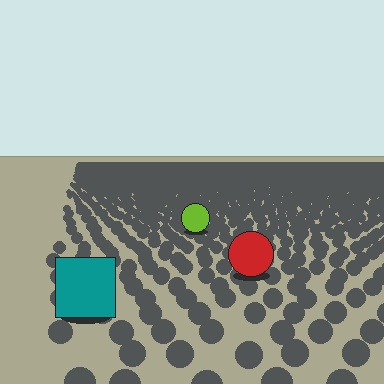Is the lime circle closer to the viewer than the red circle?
No. The red circle is closer — you can tell from the texture gradient: the ground texture is coarser near it.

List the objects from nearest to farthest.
From nearest to farthest: the teal square, the red circle, the lime circle.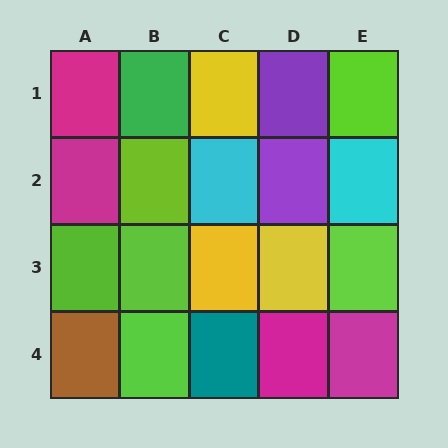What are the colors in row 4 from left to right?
Brown, lime, teal, magenta, magenta.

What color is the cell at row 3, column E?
Lime.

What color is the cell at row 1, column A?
Magenta.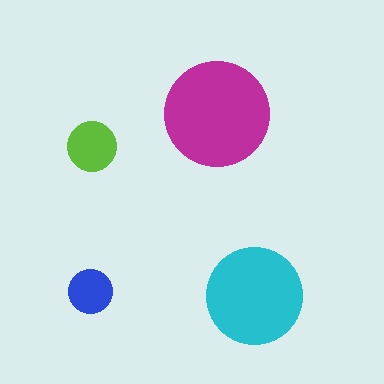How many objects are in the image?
There are 4 objects in the image.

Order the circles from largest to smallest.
the magenta one, the cyan one, the lime one, the blue one.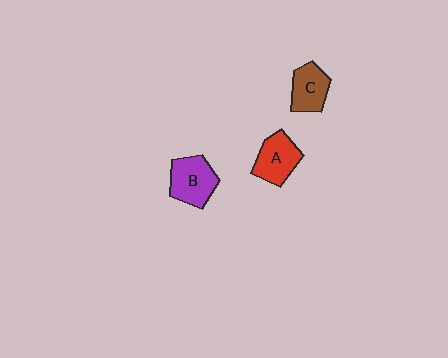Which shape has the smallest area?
Shape C (brown).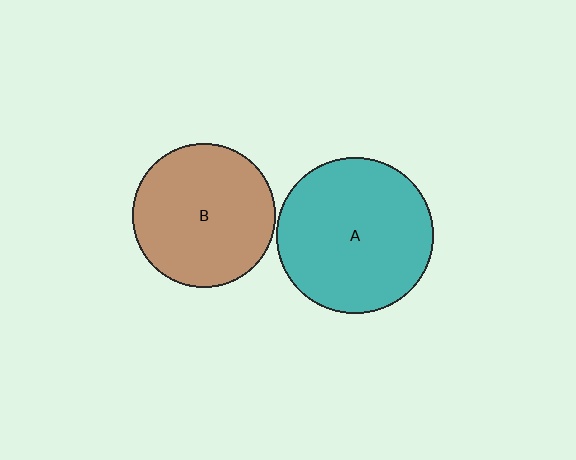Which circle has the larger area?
Circle A (teal).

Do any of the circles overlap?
No, none of the circles overlap.